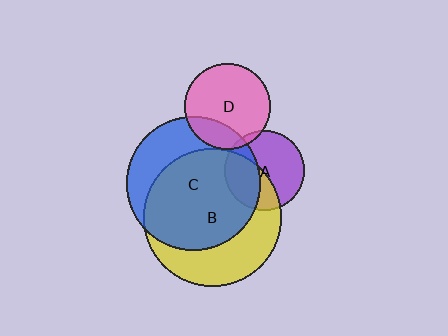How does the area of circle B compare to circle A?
Approximately 2.9 times.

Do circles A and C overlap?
Yes.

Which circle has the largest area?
Circle B (yellow).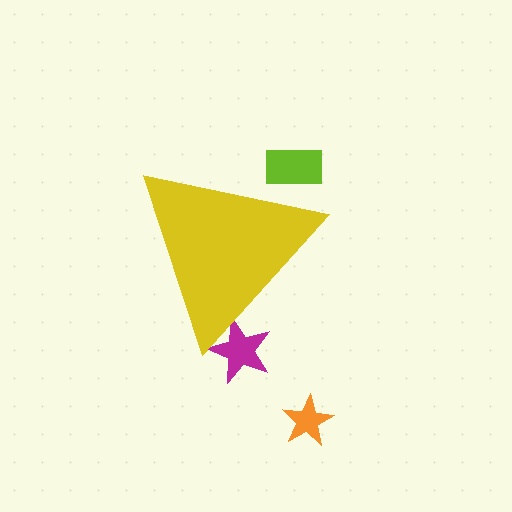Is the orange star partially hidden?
No, the orange star is fully visible.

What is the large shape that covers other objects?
A yellow triangle.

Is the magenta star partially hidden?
Yes, the magenta star is partially hidden behind the yellow triangle.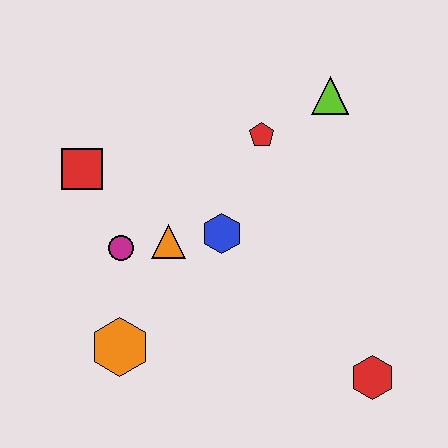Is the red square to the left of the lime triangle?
Yes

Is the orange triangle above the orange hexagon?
Yes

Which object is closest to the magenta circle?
The orange triangle is closest to the magenta circle.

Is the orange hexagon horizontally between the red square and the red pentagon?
Yes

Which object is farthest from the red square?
The red hexagon is farthest from the red square.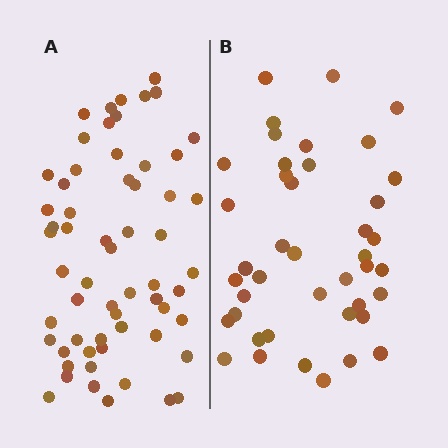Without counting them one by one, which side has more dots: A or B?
Region A (the left region) has more dots.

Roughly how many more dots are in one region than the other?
Region A has approximately 20 more dots than region B.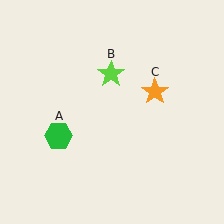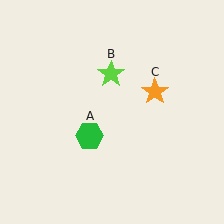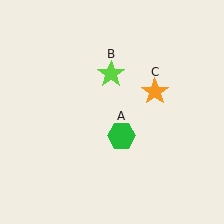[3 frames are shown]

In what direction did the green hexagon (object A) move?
The green hexagon (object A) moved right.